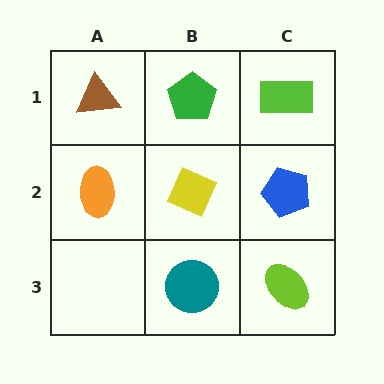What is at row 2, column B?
A yellow diamond.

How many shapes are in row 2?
3 shapes.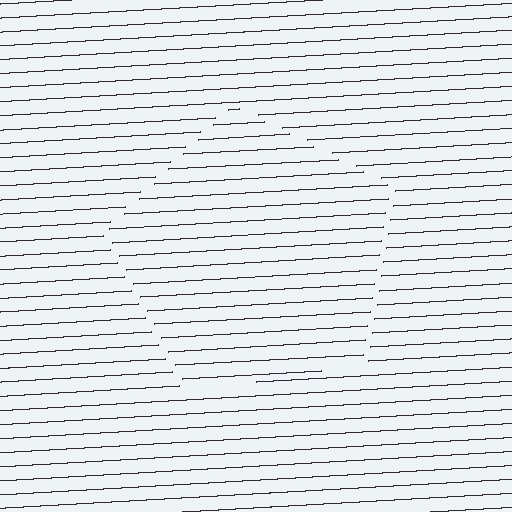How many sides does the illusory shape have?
5 sides — the line-ends trace a pentagon.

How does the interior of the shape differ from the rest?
The interior of the shape contains the same grating, shifted by half a period — the contour is defined by the phase discontinuity where line-ends from the inner and outer gratings abut.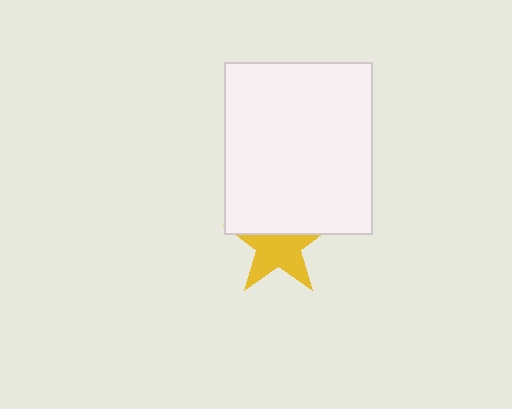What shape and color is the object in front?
The object in front is a white rectangle.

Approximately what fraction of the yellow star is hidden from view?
Roughly 39% of the yellow star is hidden behind the white rectangle.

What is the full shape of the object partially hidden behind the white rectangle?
The partially hidden object is a yellow star.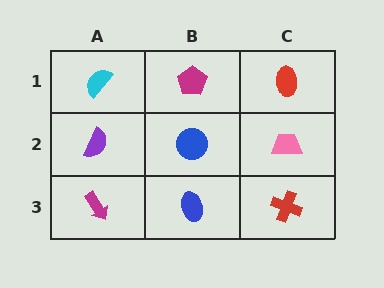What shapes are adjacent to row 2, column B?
A magenta pentagon (row 1, column B), a blue ellipse (row 3, column B), a purple semicircle (row 2, column A), a pink trapezoid (row 2, column C).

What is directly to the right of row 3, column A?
A blue ellipse.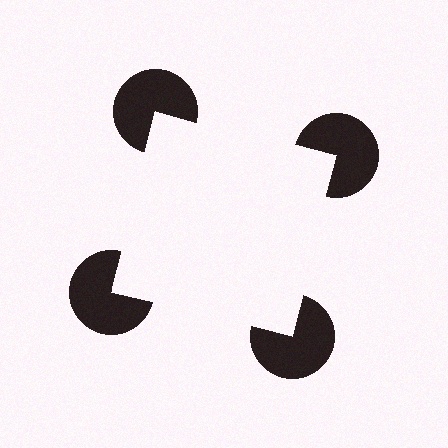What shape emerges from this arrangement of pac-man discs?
An illusory square — its edges are inferred from the aligned wedge cuts in the pac-man discs, not physically drawn.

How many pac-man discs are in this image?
There are 4 — one at each vertex of the illusory square.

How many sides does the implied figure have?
4 sides.